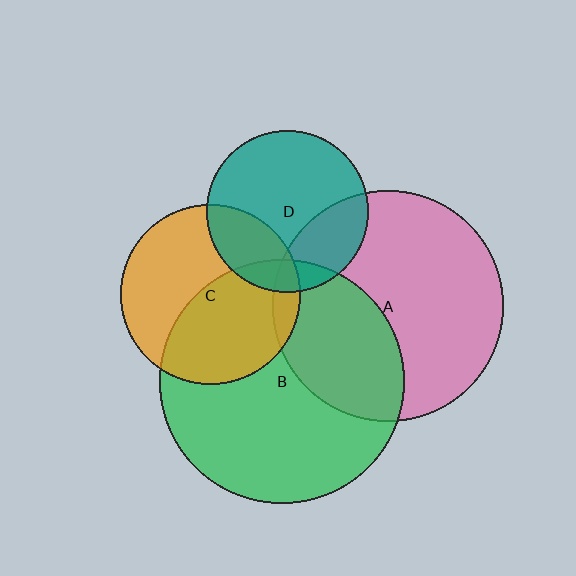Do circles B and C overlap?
Yes.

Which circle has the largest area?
Circle B (green).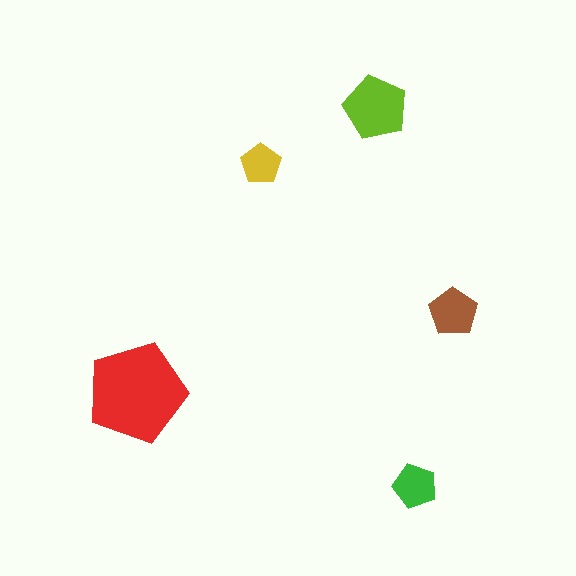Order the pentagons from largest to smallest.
the red one, the lime one, the brown one, the green one, the yellow one.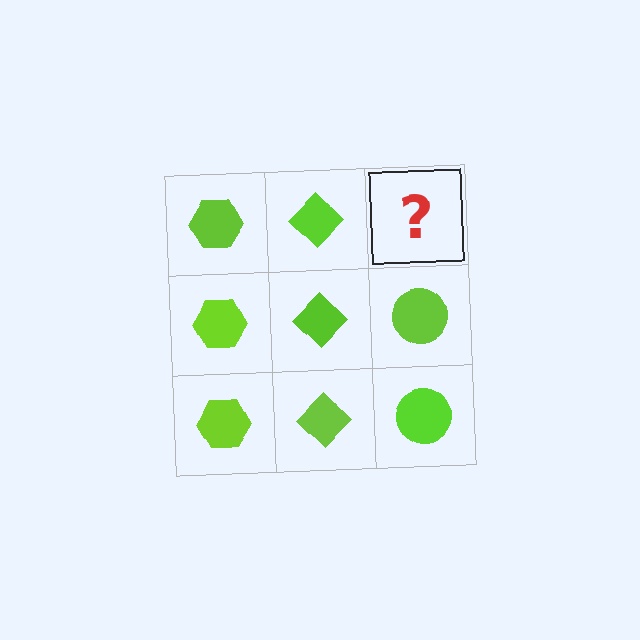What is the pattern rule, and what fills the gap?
The rule is that each column has a consistent shape. The gap should be filled with a lime circle.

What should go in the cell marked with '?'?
The missing cell should contain a lime circle.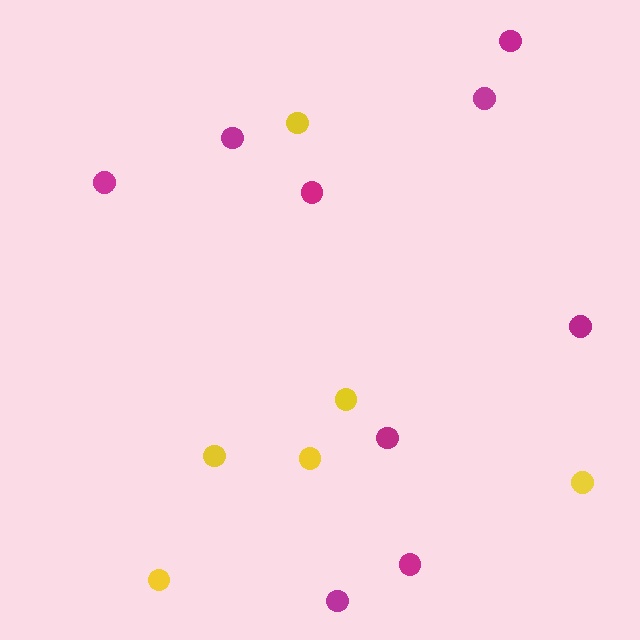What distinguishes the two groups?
There are 2 groups: one group of yellow circles (6) and one group of magenta circles (9).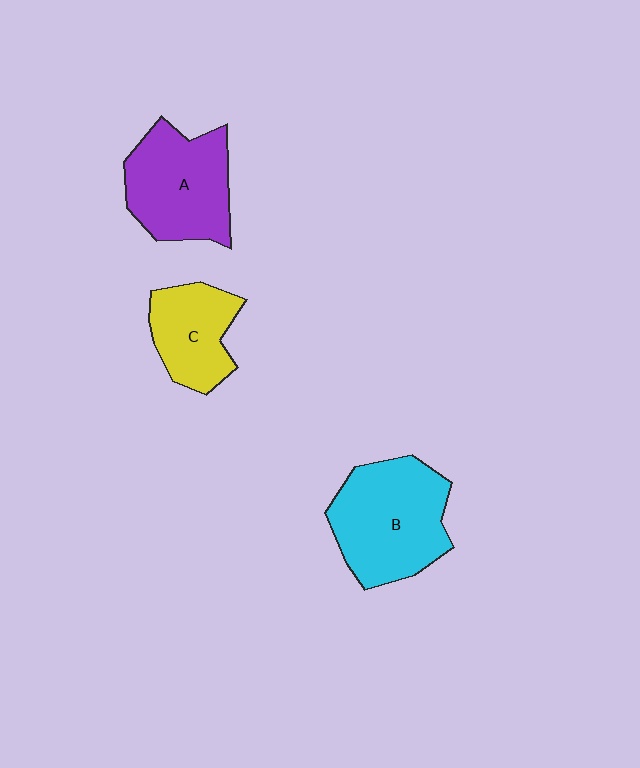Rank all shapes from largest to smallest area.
From largest to smallest: B (cyan), A (purple), C (yellow).